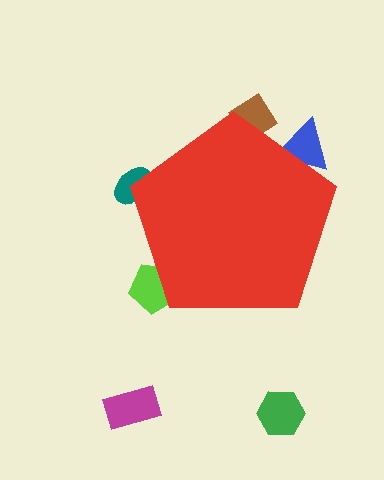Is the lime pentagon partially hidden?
Yes, the lime pentagon is partially hidden behind the red pentagon.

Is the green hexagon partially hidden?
No, the green hexagon is fully visible.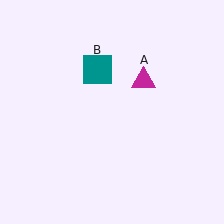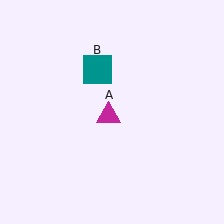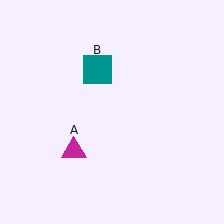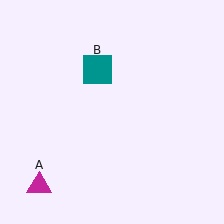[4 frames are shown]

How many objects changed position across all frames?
1 object changed position: magenta triangle (object A).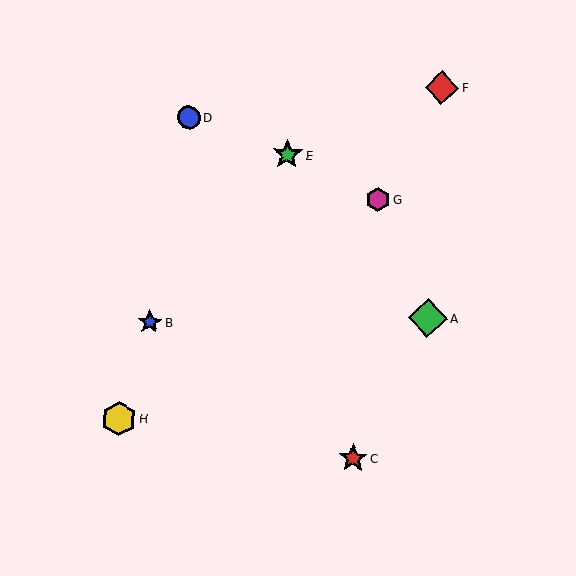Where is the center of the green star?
The center of the green star is at (287, 155).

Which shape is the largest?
The green diamond (labeled A) is the largest.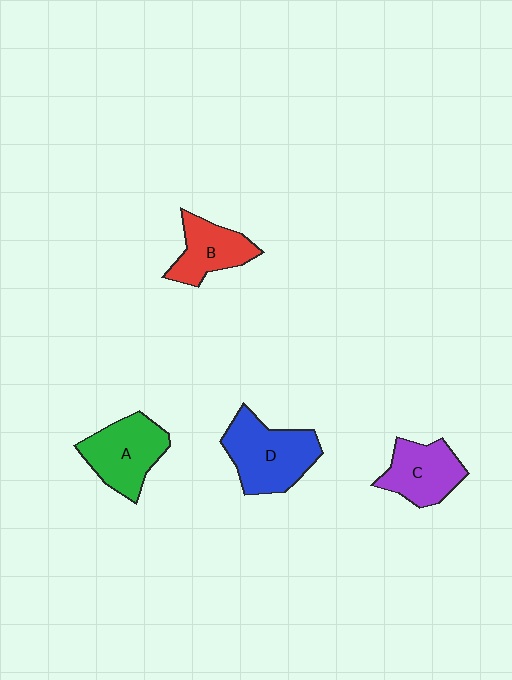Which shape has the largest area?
Shape D (blue).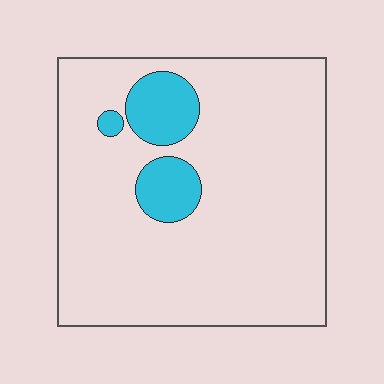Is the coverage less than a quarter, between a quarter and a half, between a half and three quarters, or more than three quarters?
Less than a quarter.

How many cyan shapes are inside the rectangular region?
3.